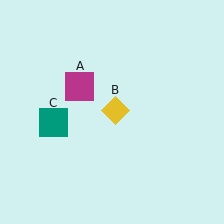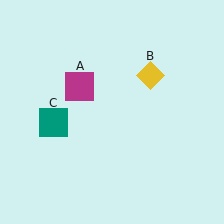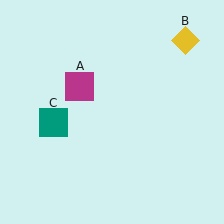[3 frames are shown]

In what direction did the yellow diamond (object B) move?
The yellow diamond (object B) moved up and to the right.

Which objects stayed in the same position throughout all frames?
Magenta square (object A) and teal square (object C) remained stationary.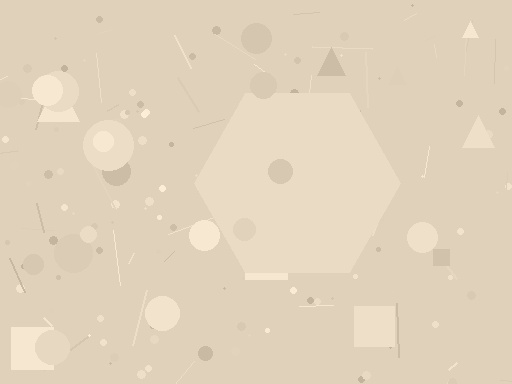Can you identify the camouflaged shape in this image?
The camouflaged shape is a hexagon.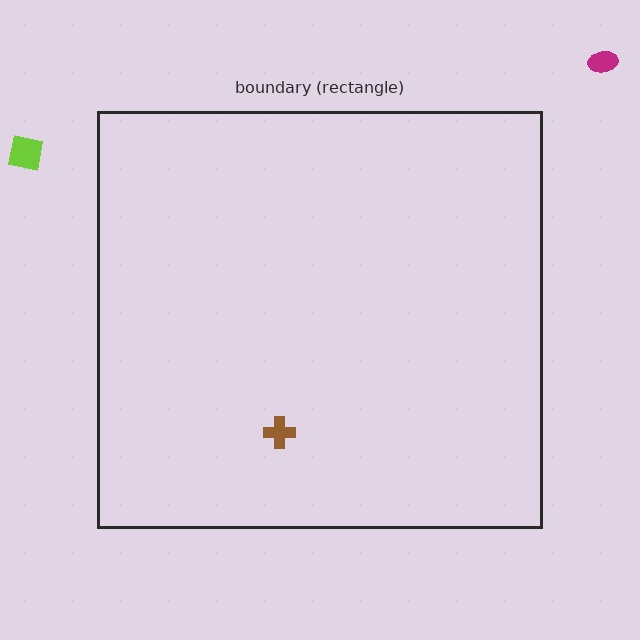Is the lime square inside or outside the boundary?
Outside.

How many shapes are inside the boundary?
1 inside, 2 outside.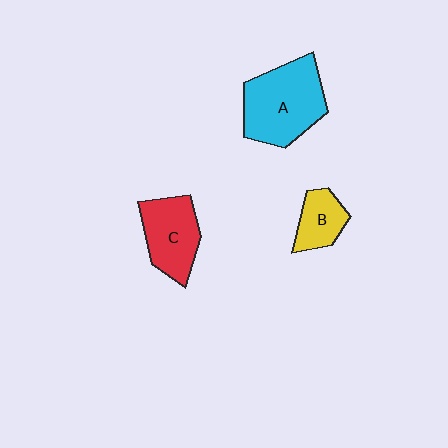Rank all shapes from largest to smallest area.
From largest to smallest: A (cyan), C (red), B (yellow).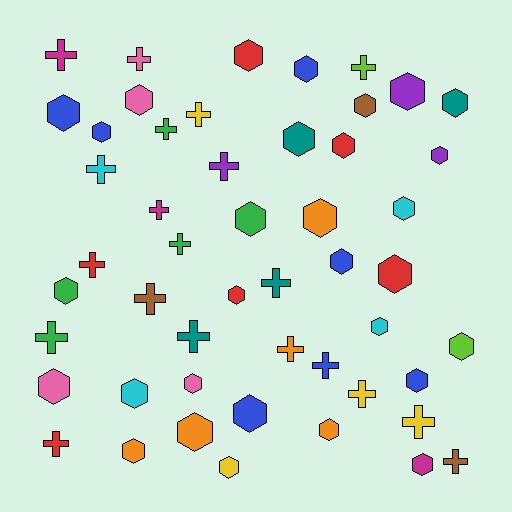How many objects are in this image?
There are 50 objects.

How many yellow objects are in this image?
There are 4 yellow objects.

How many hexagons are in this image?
There are 30 hexagons.